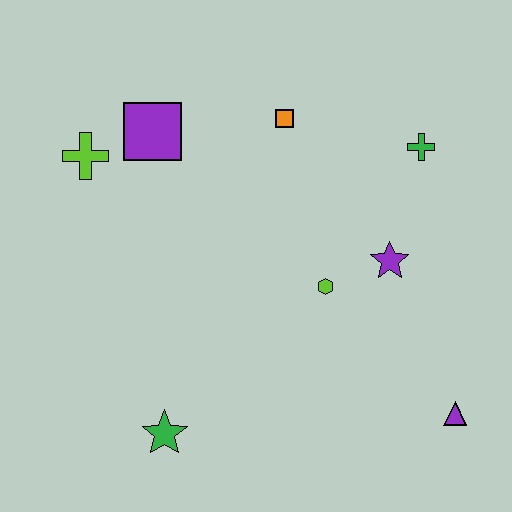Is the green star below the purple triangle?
Yes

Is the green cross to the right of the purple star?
Yes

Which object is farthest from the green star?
The green cross is farthest from the green star.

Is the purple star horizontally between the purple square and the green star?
No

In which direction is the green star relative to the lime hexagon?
The green star is to the left of the lime hexagon.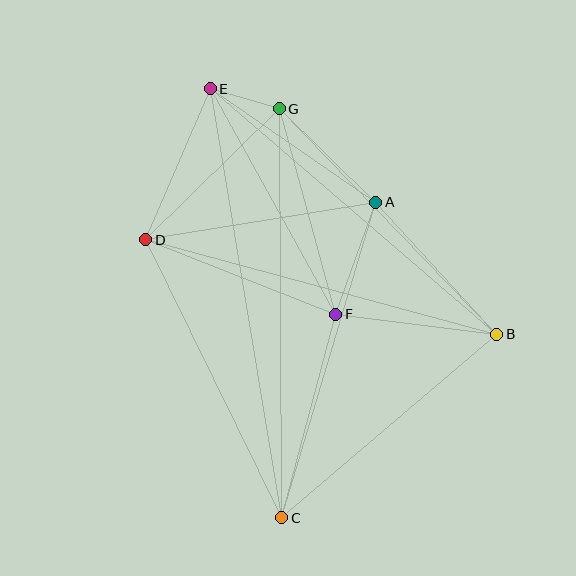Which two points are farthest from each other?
Points C and E are farthest from each other.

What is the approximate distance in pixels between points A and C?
The distance between A and C is approximately 329 pixels.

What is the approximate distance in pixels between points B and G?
The distance between B and G is approximately 313 pixels.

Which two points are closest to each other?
Points E and G are closest to each other.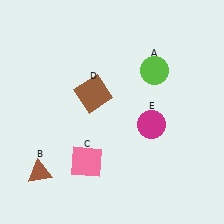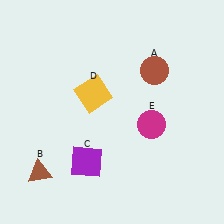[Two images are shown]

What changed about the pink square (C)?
In Image 1, C is pink. In Image 2, it changed to purple.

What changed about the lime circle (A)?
In Image 1, A is lime. In Image 2, it changed to brown.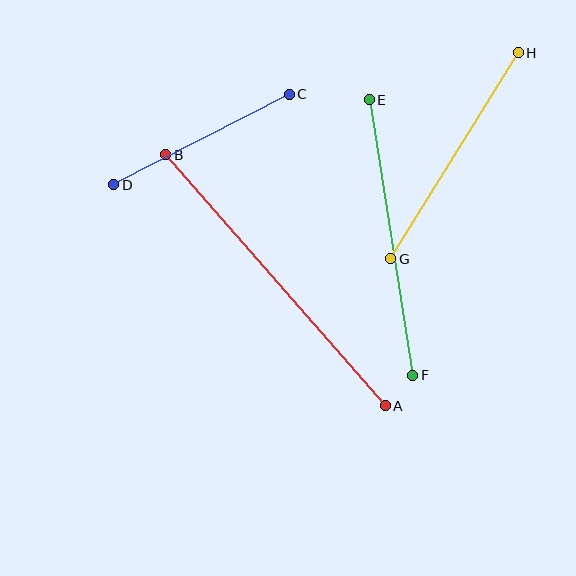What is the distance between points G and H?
The distance is approximately 242 pixels.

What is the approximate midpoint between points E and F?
The midpoint is at approximately (391, 237) pixels.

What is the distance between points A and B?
The distance is approximately 333 pixels.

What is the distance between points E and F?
The distance is approximately 279 pixels.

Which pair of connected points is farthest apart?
Points A and B are farthest apart.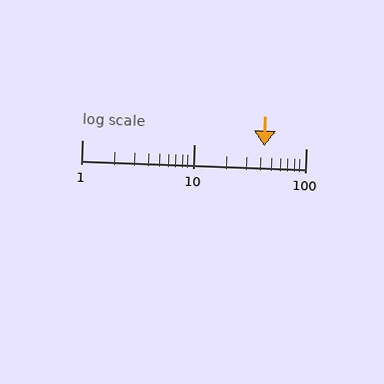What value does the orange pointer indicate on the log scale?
The pointer indicates approximately 43.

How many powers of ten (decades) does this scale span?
The scale spans 2 decades, from 1 to 100.